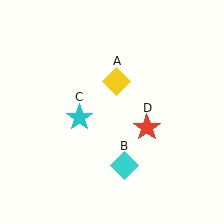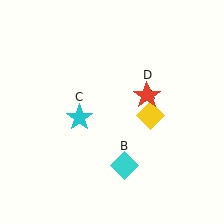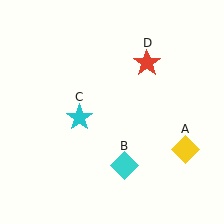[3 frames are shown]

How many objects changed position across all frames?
2 objects changed position: yellow diamond (object A), red star (object D).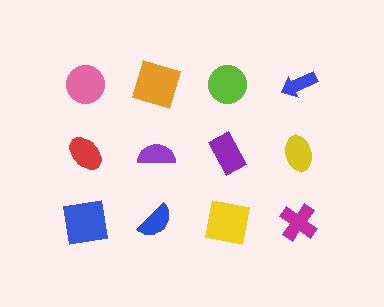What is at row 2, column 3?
A purple rectangle.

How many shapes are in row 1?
4 shapes.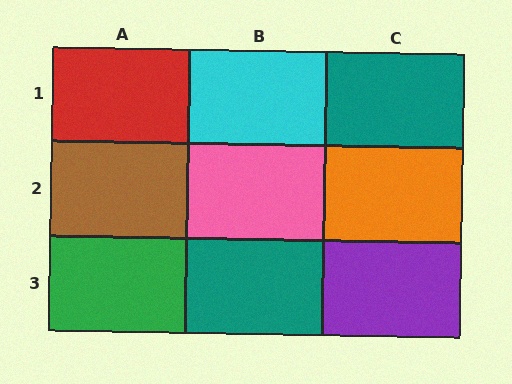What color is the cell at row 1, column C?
Teal.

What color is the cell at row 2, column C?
Orange.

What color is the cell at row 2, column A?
Brown.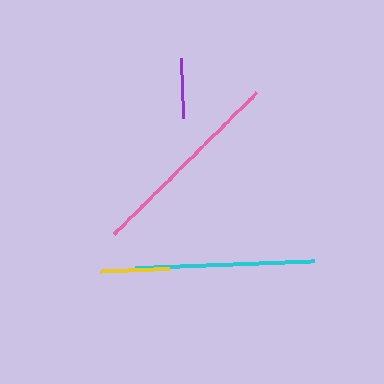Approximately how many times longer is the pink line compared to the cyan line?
The pink line is approximately 1.1 times the length of the cyan line.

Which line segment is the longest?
The pink line is the longest at approximately 201 pixels.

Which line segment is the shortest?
The purple line is the shortest at approximately 60 pixels.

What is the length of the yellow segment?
The yellow segment is approximately 69 pixels long.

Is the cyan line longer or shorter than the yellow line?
The cyan line is longer than the yellow line.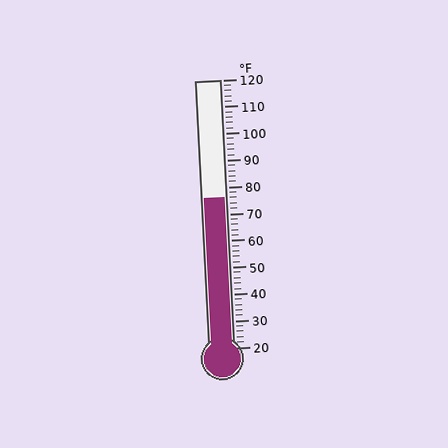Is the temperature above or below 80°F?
The temperature is below 80°F.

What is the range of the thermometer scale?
The thermometer scale ranges from 20°F to 120°F.